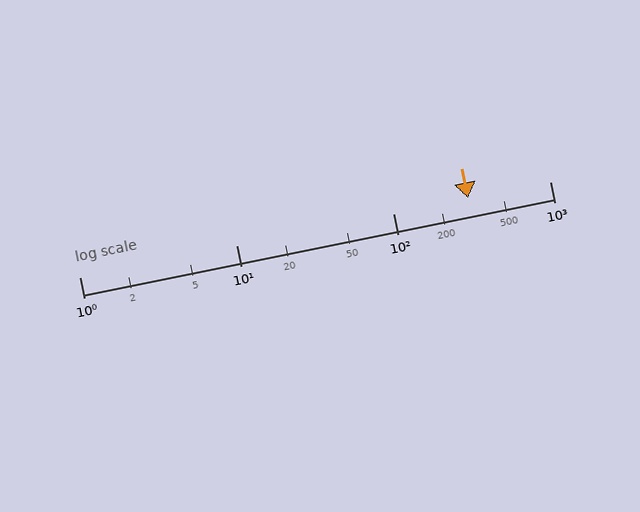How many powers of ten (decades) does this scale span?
The scale spans 3 decades, from 1 to 1000.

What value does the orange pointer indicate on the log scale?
The pointer indicates approximately 300.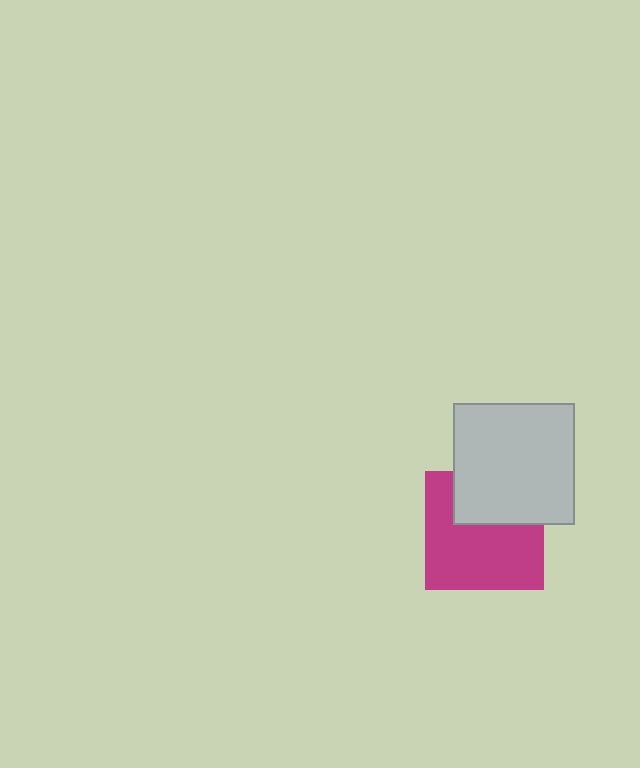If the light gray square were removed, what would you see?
You would see the complete magenta square.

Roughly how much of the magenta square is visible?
Most of it is visible (roughly 65%).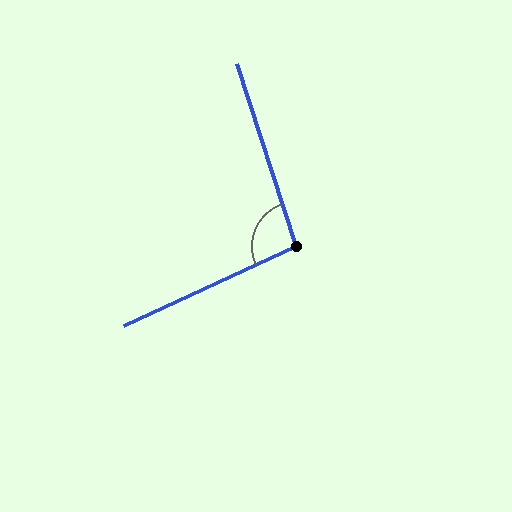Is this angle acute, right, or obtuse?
It is obtuse.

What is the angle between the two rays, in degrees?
Approximately 97 degrees.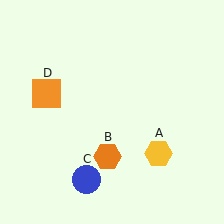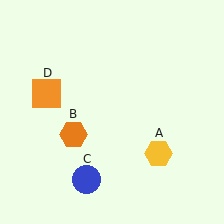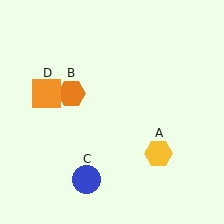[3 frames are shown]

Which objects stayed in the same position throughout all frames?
Yellow hexagon (object A) and blue circle (object C) and orange square (object D) remained stationary.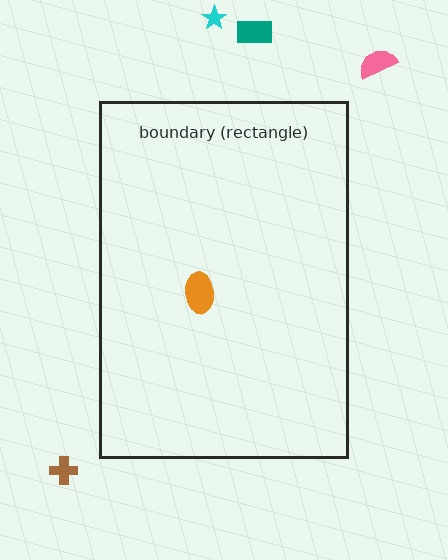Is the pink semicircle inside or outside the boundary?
Outside.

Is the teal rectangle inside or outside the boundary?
Outside.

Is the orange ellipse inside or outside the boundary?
Inside.